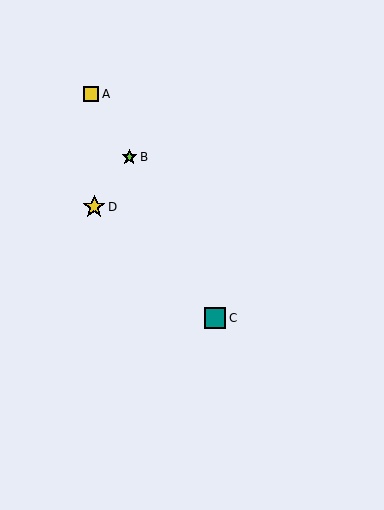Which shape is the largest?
The yellow star (labeled D) is the largest.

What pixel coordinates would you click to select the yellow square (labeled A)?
Click at (91, 94) to select the yellow square A.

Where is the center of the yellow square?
The center of the yellow square is at (91, 94).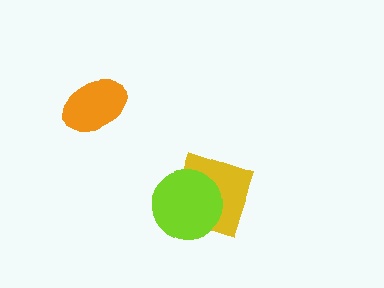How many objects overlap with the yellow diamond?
1 object overlaps with the yellow diamond.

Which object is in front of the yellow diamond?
The lime circle is in front of the yellow diamond.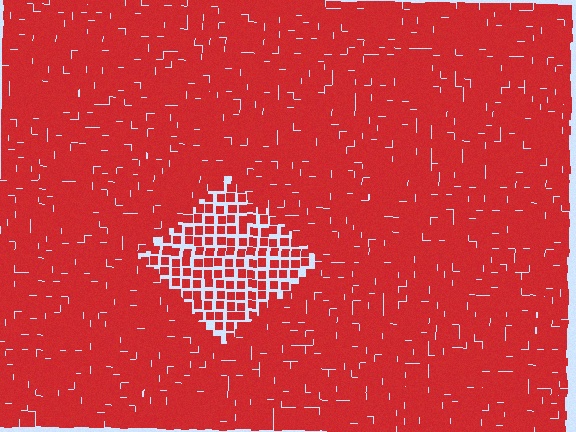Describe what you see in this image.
The image contains small red elements arranged at two different densities. A diamond-shaped region is visible where the elements are less densely packed than the surrounding area.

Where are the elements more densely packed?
The elements are more densely packed outside the diamond boundary.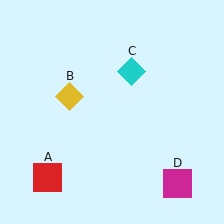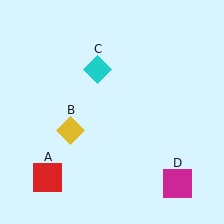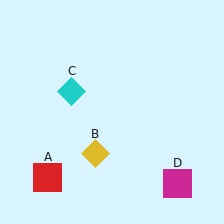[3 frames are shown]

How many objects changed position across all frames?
2 objects changed position: yellow diamond (object B), cyan diamond (object C).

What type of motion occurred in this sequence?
The yellow diamond (object B), cyan diamond (object C) rotated counterclockwise around the center of the scene.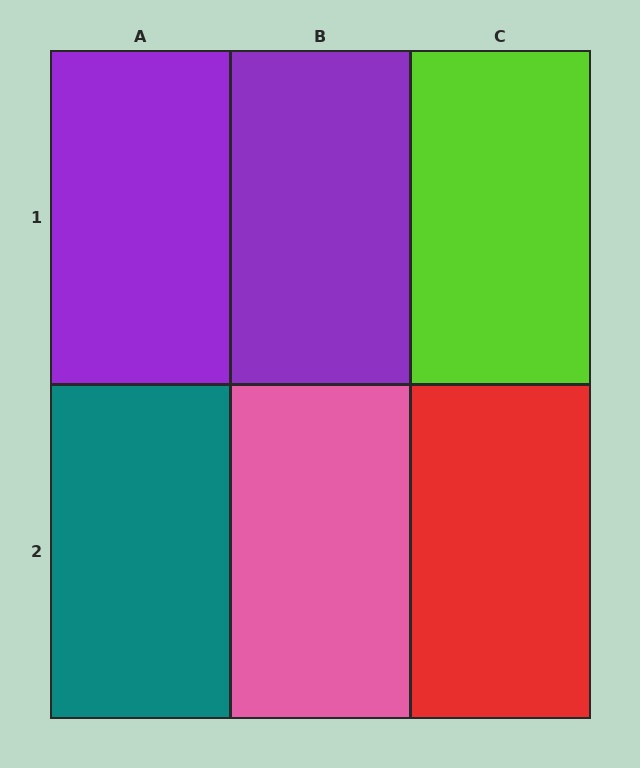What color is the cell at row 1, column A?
Purple.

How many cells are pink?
1 cell is pink.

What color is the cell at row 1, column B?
Purple.